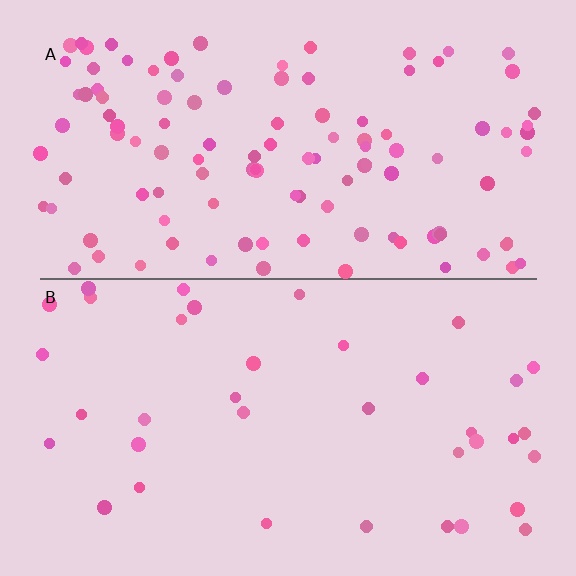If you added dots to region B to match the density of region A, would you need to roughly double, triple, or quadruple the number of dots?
Approximately triple.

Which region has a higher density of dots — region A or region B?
A (the top).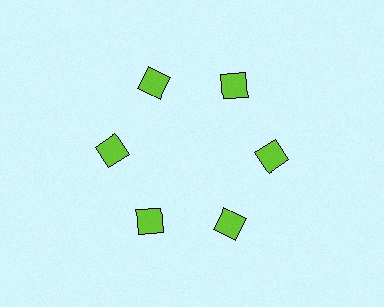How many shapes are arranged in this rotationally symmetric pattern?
There are 6 shapes, arranged in 6 groups of 1.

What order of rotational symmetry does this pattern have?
This pattern has 6-fold rotational symmetry.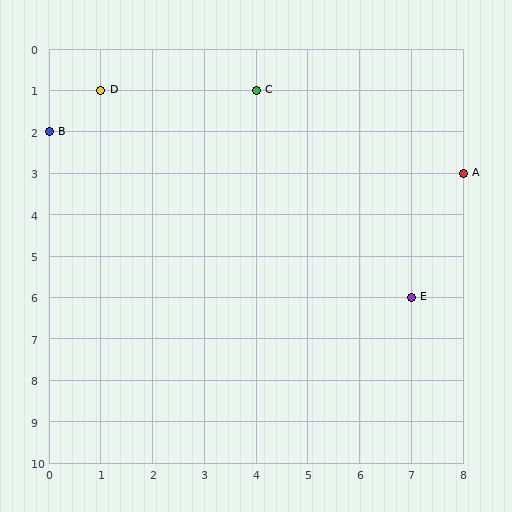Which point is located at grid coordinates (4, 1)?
Point C is at (4, 1).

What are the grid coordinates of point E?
Point E is at grid coordinates (7, 6).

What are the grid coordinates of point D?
Point D is at grid coordinates (1, 1).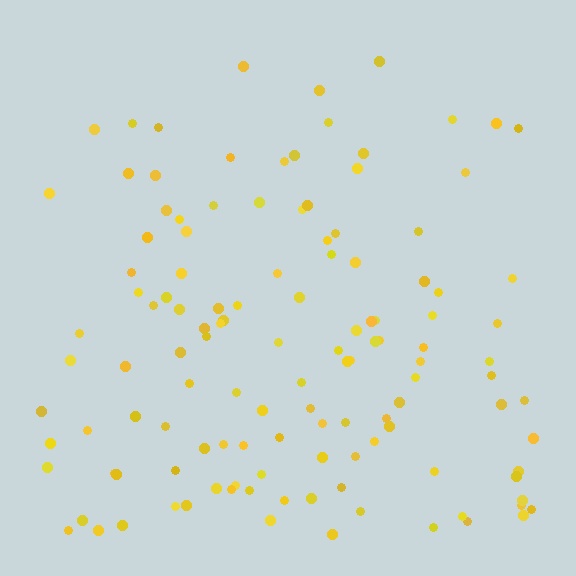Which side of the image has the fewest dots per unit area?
The top.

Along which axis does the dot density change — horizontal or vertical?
Vertical.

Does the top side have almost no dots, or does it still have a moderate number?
Still a moderate number, just noticeably fewer than the bottom.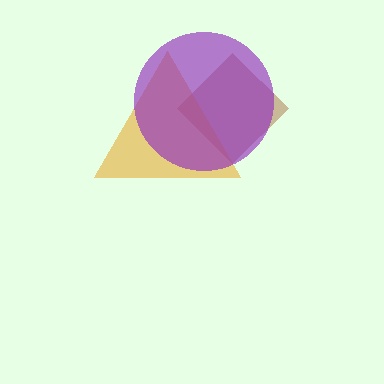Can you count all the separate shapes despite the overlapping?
Yes, there are 3 separate shapes.